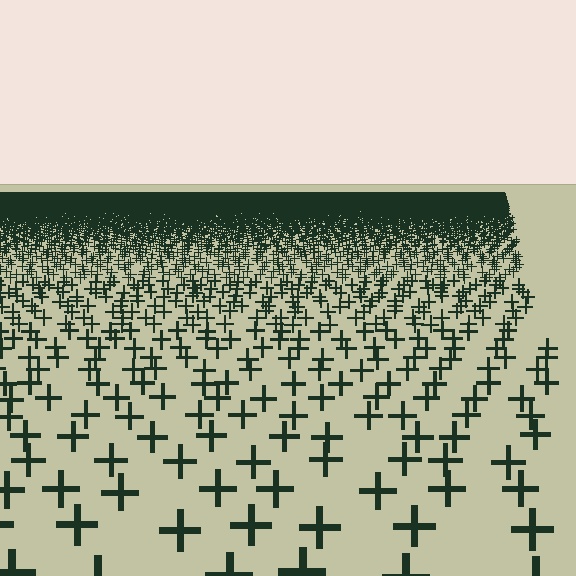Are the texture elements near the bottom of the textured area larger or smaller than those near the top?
Larger. Near the bottom, elements are closer to the viewer and appear at a bigger on-screen size.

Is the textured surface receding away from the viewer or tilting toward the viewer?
The surface is receding away from the viewer. Texture elements get smaller and denser toward the top.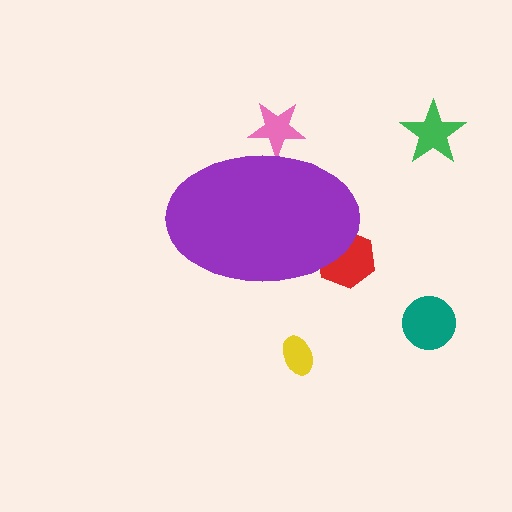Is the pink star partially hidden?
Yes, the pink star is partially hidden behind the purple ellipse.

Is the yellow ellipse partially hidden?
No, the yellow ellipse is fully visible.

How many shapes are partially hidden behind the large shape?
2 shapes are partially hidden.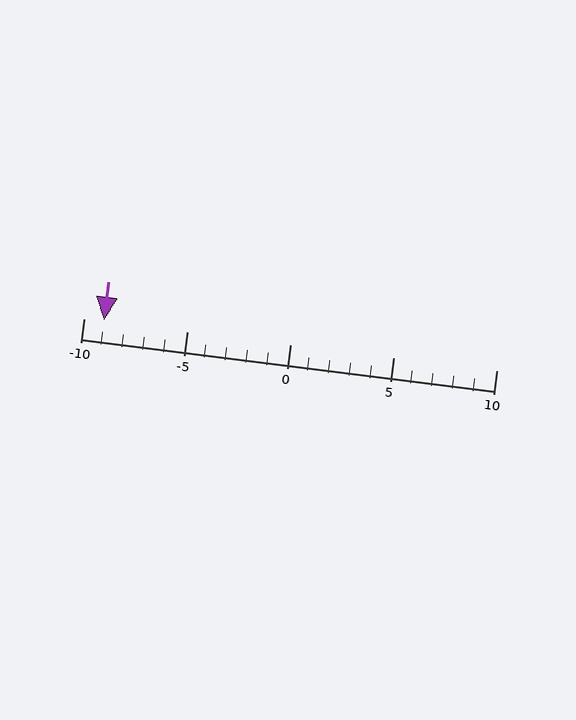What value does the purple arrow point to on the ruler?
The purple arrow points to approximately -9.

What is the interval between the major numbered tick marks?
The major tick marks are spaced 5 units apart.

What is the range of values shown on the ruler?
The ruler shows values from -10 to 10.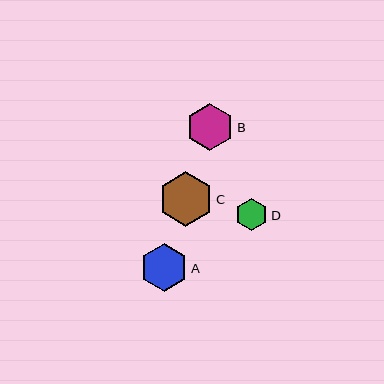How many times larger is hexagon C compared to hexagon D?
Hexagon C is approximately 1.7 times the size of hexagon D.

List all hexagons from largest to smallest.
From largest to smallest: C, B, A, D.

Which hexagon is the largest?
Hexagon C is the largest with a size of approximately 55 pixels.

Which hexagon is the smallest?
Hexagon D is the smallest with a size of approximately 32 pixels.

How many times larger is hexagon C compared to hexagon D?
Hexagon C is approximately 1.7 times the size of hexagon D.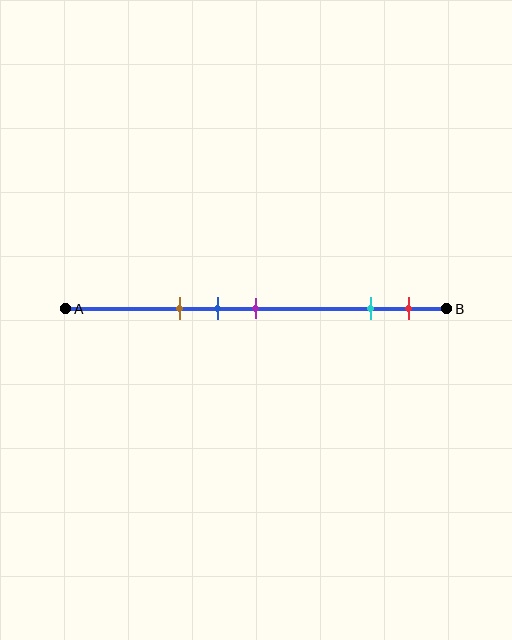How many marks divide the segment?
There are 5 marks dividing the segment.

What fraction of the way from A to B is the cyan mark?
The cyan mark is approximately 80% (0.8) of the way from A to B.